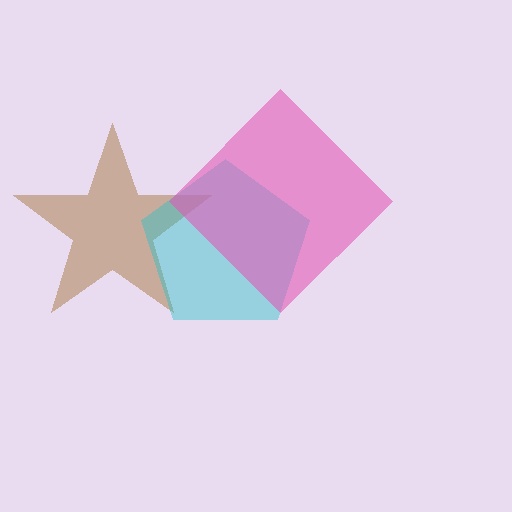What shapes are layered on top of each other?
The layered shapes are: a brown star, a cyan pentagon, a pink diamond.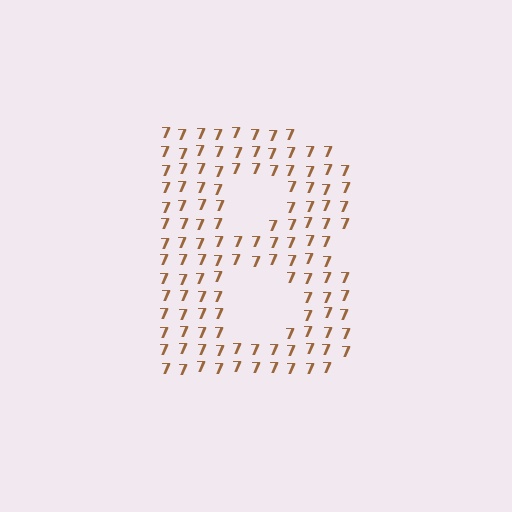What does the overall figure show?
The overall figure shows the letter B.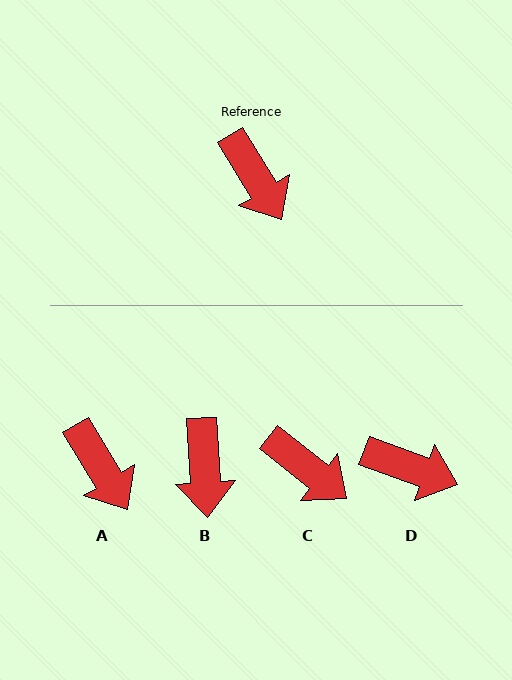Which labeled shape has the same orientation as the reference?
A.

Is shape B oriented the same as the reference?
No, it is off by about 28 degrees.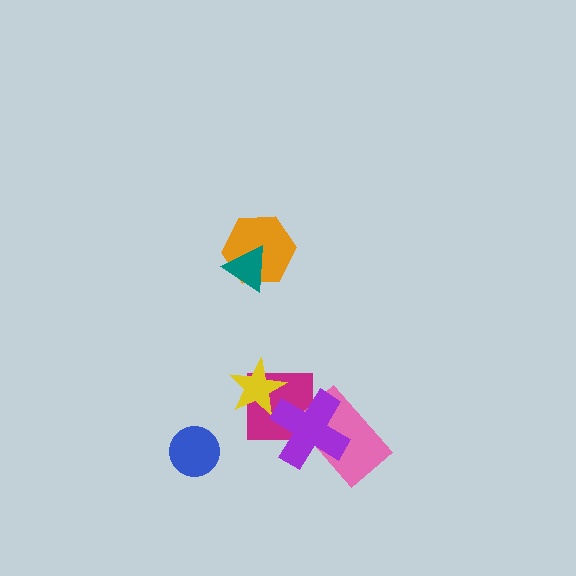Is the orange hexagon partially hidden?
Yes, it is partially covered by another shape.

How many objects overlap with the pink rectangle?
2 objects overlap with the pink rectangle.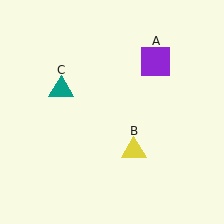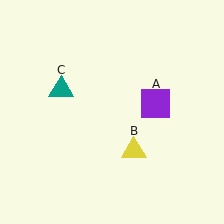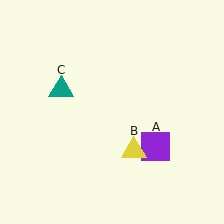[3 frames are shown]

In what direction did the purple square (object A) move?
The purple square (object A) moved down.